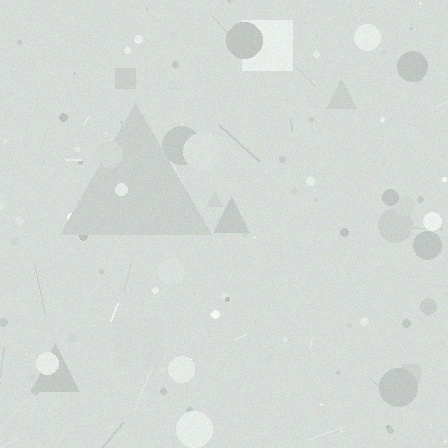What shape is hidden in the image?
A triangle is hidden in the image.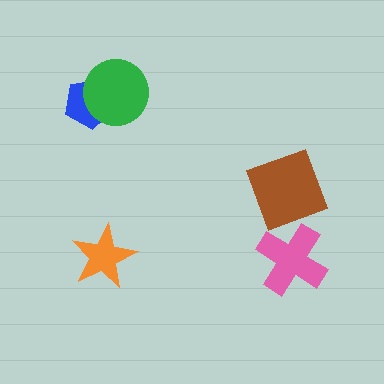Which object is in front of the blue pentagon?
The green circle is in front of the blue pentagon.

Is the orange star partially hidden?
No, no other shape covers it.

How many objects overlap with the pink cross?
0 objects overlap with the pink cross.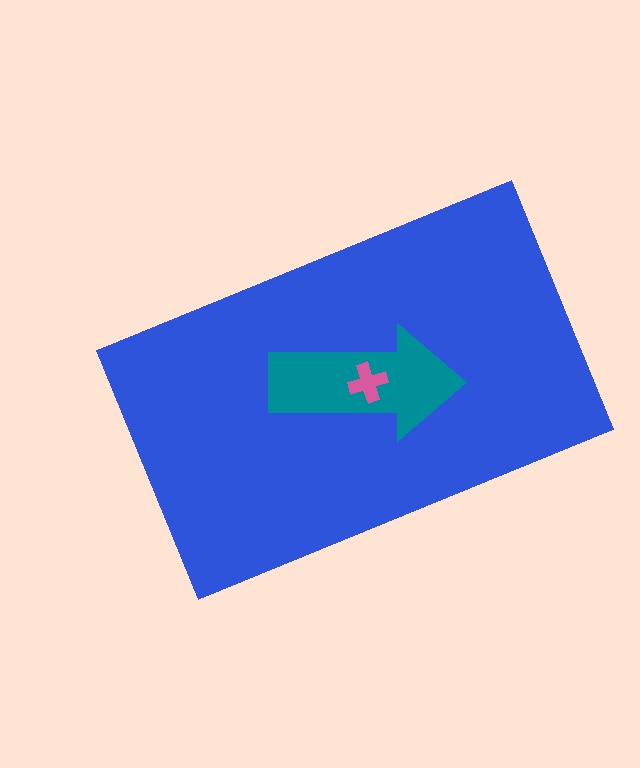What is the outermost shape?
The blue rectangle.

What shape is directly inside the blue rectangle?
The teal arrow.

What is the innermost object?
The pink cross.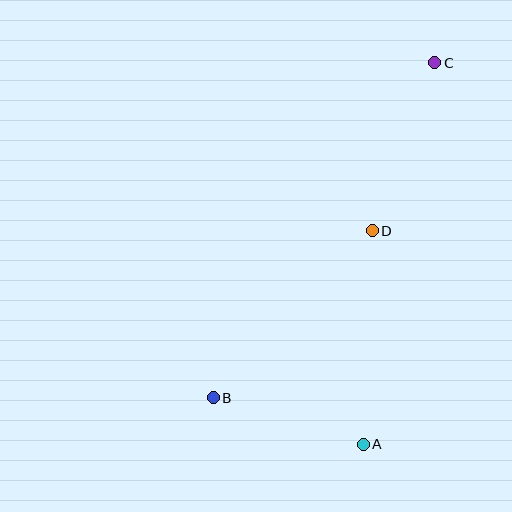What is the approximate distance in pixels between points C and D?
The distance between C and D is approximately 179 pixels.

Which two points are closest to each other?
Points A and B are closest to each other.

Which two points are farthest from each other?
Points B and C are farthest from each other.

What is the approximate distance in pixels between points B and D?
The distance between B and D is approximately 231 pixels.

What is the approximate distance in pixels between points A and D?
The distance between A and D is approximately 214 pixels.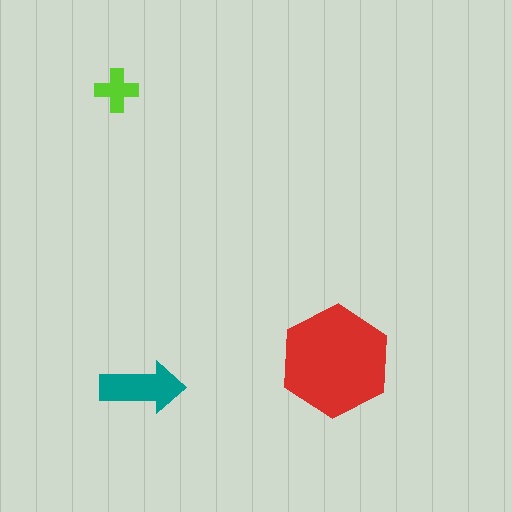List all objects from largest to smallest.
The red hexagon, the teal arrow, the lime cross.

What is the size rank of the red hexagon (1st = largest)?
1st.